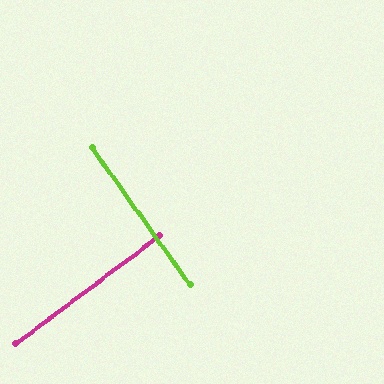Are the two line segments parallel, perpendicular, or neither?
Perpendicular — they meet at approximately 89°.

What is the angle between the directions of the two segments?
Approximately 89 degrees.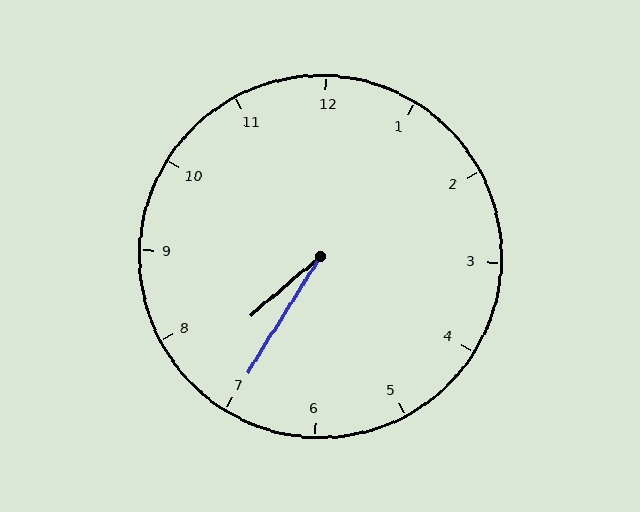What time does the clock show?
7:35.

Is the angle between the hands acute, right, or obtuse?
It is acute.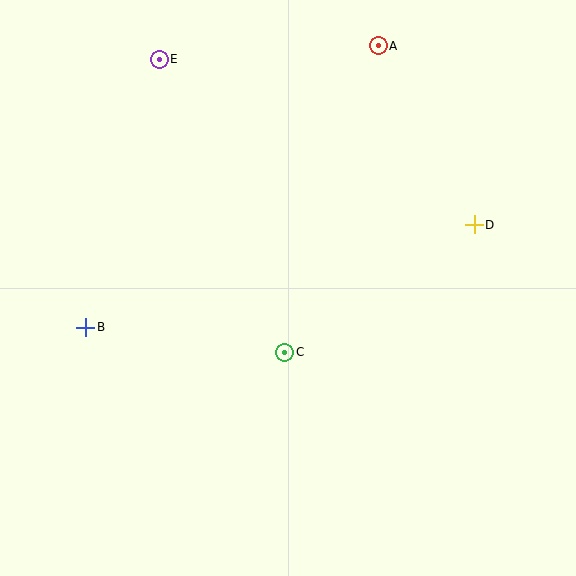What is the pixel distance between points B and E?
The distance between B and E is 278 pixels.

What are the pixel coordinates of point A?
Point A is at (378, 46).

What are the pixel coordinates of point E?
Point E is at (159, 59).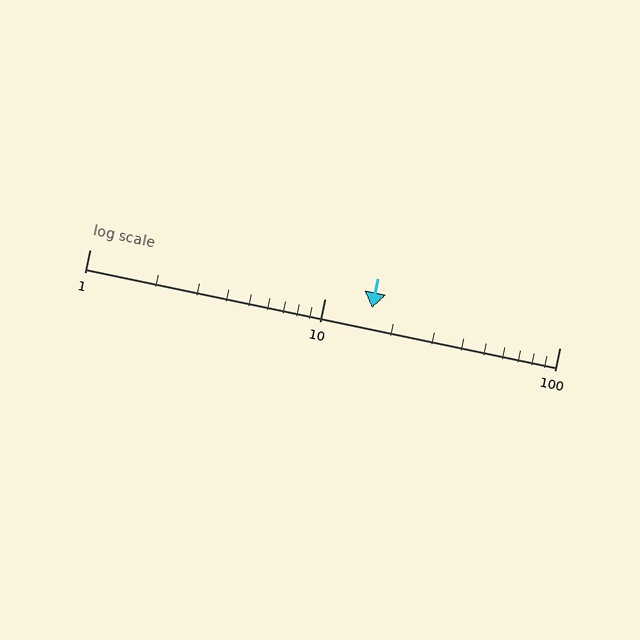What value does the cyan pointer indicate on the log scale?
The pointer indicates approximately 16.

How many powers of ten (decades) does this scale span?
The scale spans 2 decades, from 1 to 100.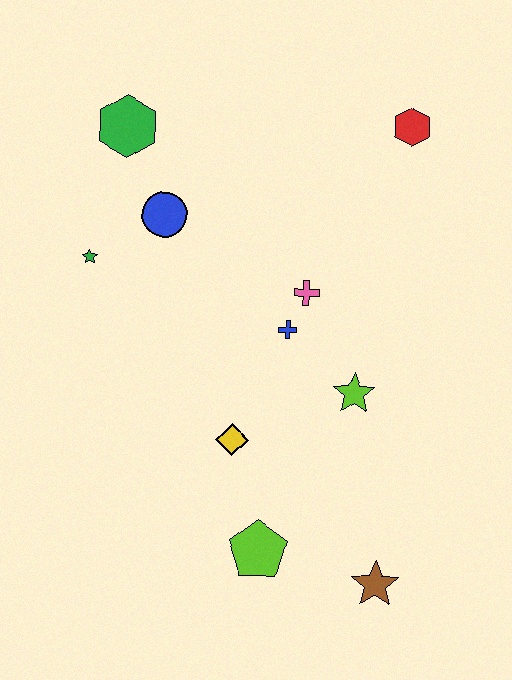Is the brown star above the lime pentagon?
No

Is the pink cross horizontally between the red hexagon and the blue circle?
Yes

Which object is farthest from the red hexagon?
The brown star is farthest from the red hexagon.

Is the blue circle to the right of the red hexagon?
No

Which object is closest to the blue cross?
The pink cross is closest to the blue cross.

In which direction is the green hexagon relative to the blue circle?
The green hexagon is above the blue circle.